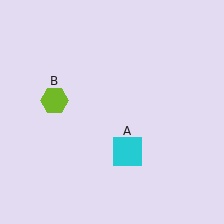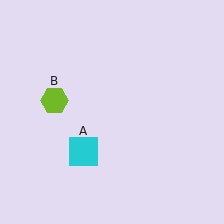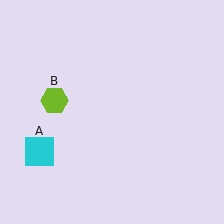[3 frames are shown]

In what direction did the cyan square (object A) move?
The cyan square (object A) moved left.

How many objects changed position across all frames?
1 object changed position: cyan square (object A).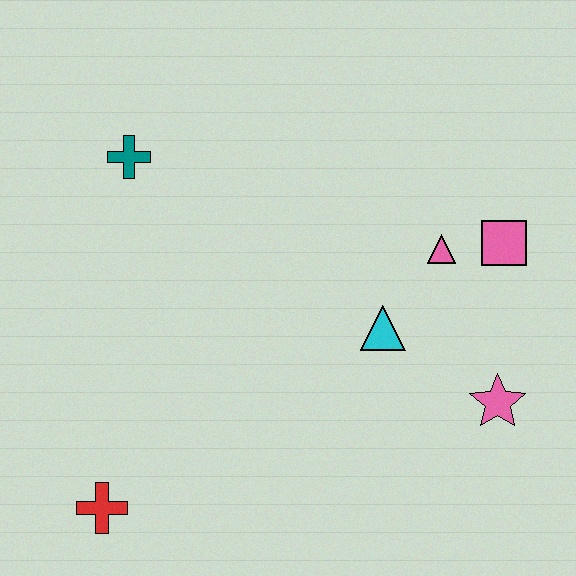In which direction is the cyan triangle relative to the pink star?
The cyan triangle is to the left of the pink star.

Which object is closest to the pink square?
The pink triangle is closest to the pink square.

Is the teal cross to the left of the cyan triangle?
Yes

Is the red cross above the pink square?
No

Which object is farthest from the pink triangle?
The red cross is farthest from the pink triangle.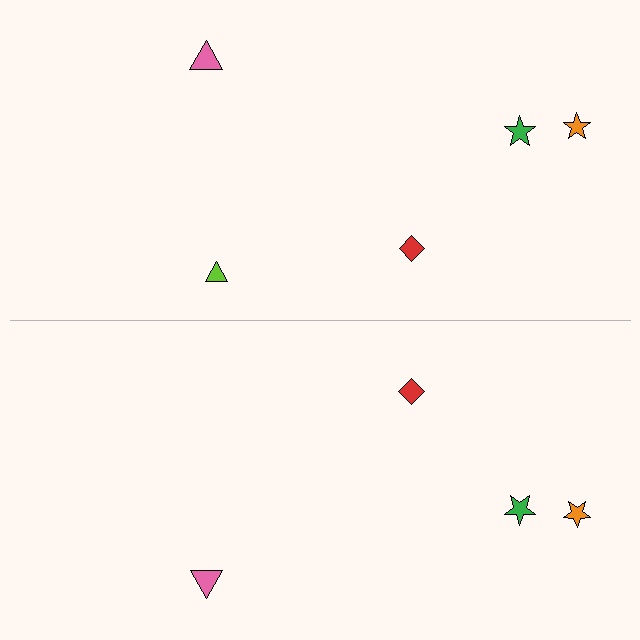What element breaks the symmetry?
A lime triangle is missing from the bottom side.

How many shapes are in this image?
There are 9 shapes in this image.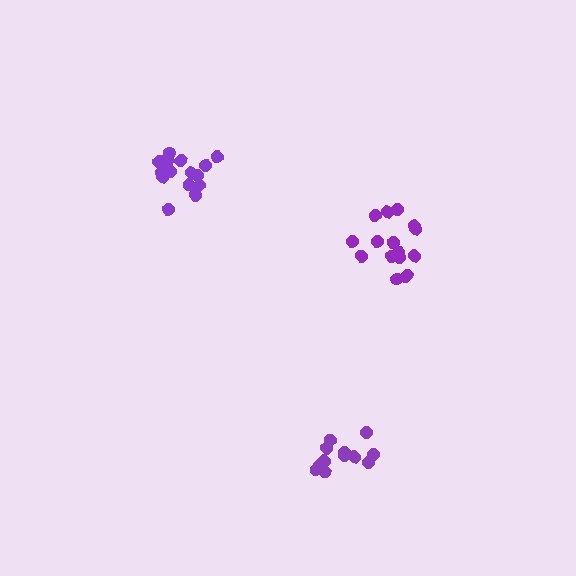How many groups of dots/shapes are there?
There are 3 groups.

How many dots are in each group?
Group 1: 16 dots, Group 2: 12 dots, Group 3: 17 dots (45 total).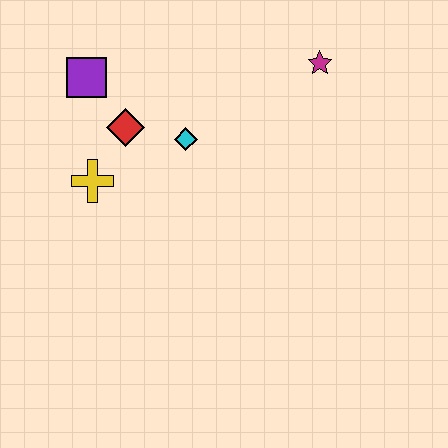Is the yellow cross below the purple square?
Yes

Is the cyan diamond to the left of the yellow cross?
No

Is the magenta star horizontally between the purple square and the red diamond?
No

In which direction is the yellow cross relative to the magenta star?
The yellow cross is to the left of the magenta star.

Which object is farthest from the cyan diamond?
The magenta star is farthest from the cyan diamond.